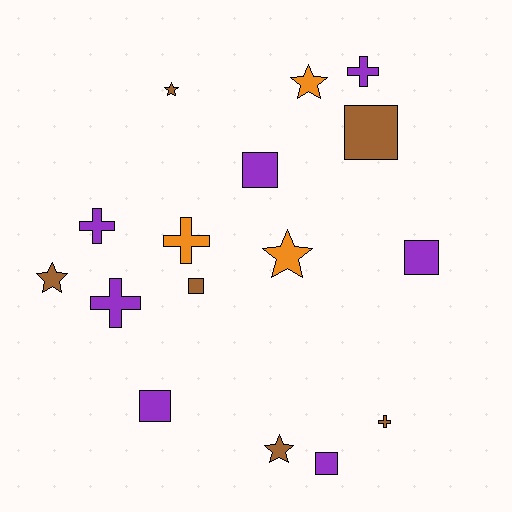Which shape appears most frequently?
Square, with 6 objects.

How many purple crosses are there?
There are 3 purple crosses.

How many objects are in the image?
There are 16 objects.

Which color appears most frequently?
Purple, with 7 objects.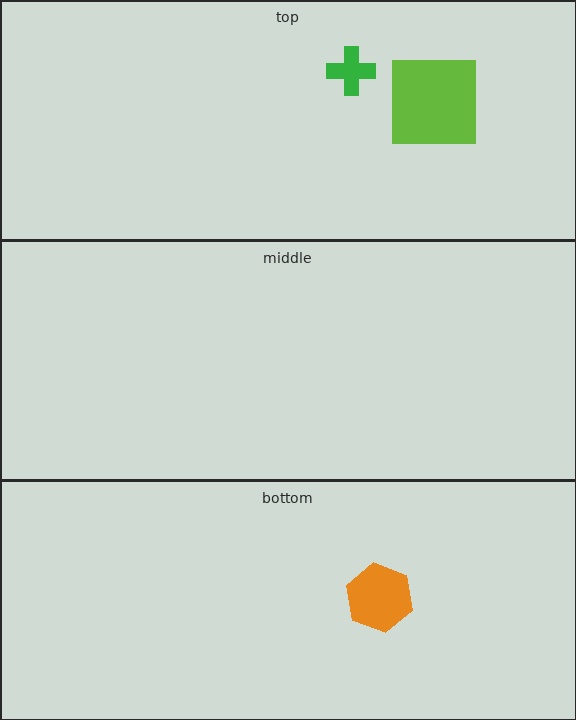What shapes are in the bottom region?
The orange hexagon.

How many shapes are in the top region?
2.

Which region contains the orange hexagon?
The bottom region.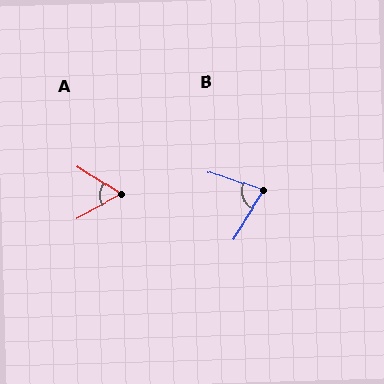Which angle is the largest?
B, at approximately 77 degrees.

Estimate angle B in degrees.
Approximately 77 degrees.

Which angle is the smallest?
A, at approximately 62 degrees.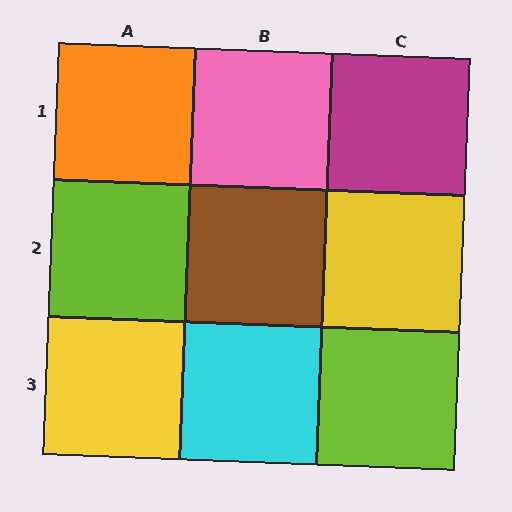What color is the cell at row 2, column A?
Lime.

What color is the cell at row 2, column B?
Brown.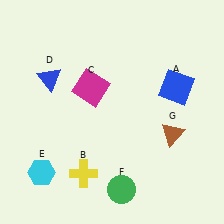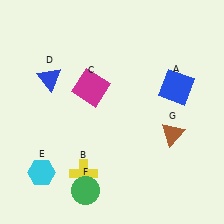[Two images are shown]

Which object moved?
The green circle (F) moved left.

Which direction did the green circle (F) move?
The green circle (F) moved left.